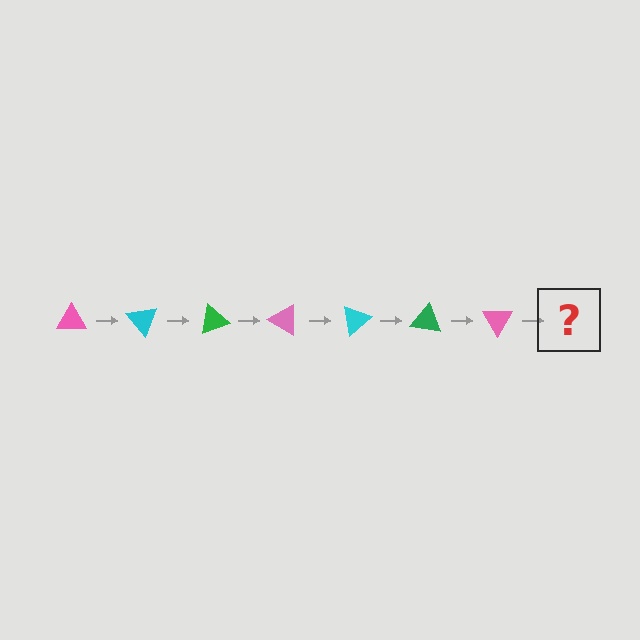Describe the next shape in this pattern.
It should be a cyan triangle, rotated 350 degrees from the start.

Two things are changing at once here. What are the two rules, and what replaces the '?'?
The two rules are that it rotates 50 degrees each step and the color cycles through pink, cyan, and green. The '?' should be a cyan triangle, rotated 350 degrees from the start.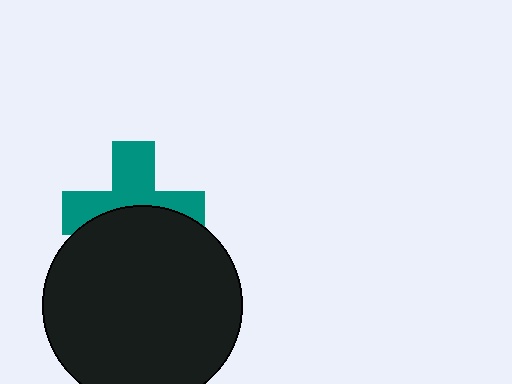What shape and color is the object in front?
The object in front is a black circle.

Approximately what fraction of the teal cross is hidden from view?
Roughly 48% of the teal cross is hidden behind the black circle.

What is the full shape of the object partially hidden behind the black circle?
The partially hidden object is a teal cross.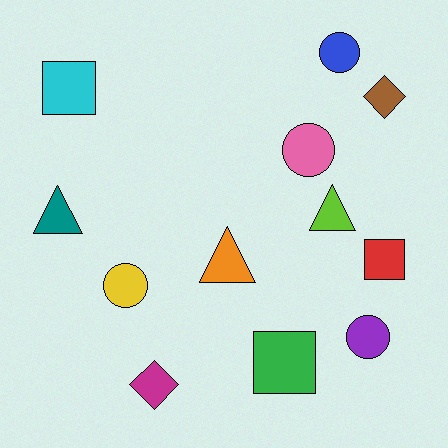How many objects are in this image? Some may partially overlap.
There are 12 objects.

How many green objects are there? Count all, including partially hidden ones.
There is 1 green object.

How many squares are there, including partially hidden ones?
There are 3 squares.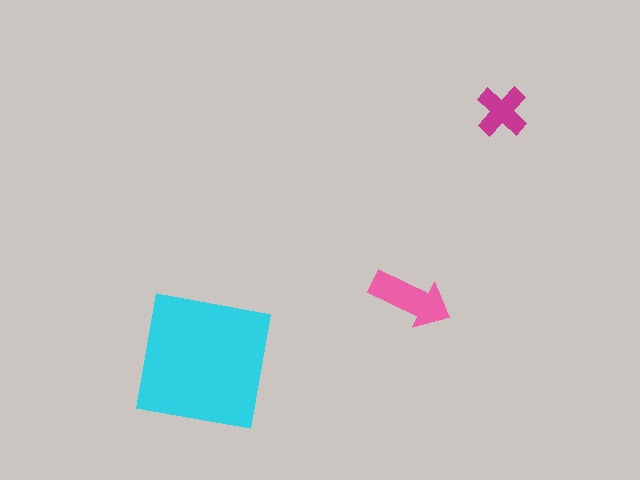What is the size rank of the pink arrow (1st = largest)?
2nd.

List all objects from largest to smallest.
The cyan square, the pink arrow, the magenta cross.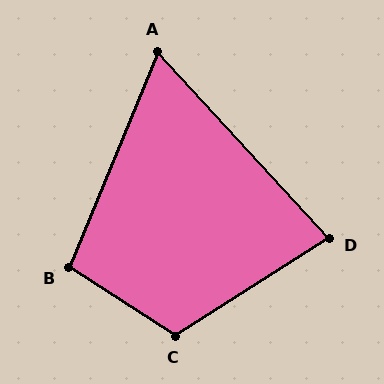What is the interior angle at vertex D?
Approximately 80 degrees (acute).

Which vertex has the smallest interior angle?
A, at approximately 65 degrees.